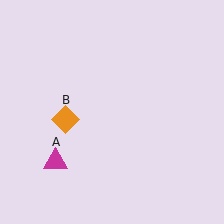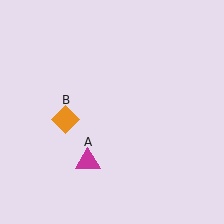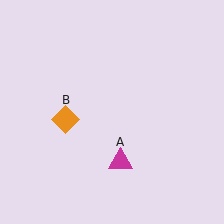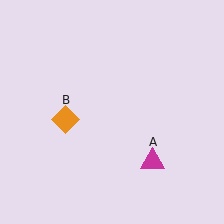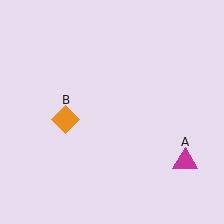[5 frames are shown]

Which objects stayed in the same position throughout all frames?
Orange diamond (object B) remained stationary.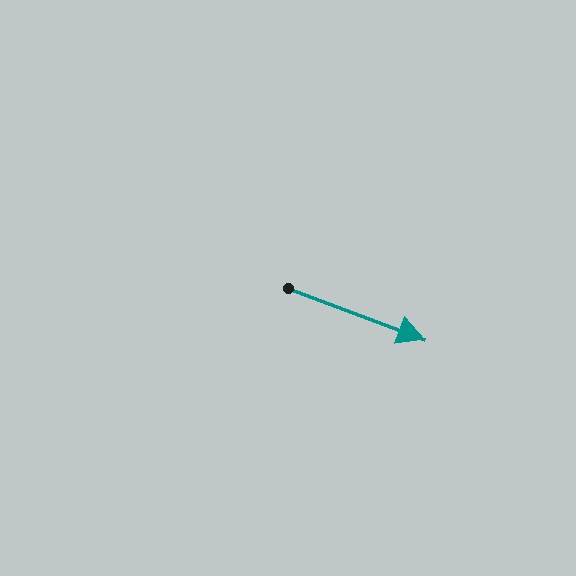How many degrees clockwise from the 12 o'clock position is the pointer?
Approximately 111 degrees.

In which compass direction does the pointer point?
East.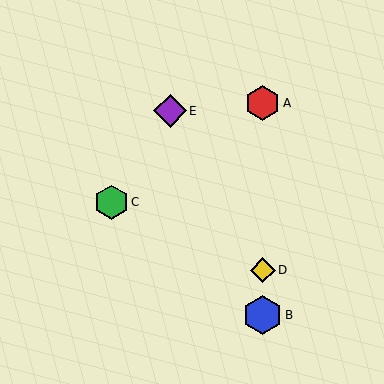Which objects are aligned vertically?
Objects A, B, D are aligned vertically.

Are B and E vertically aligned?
No, B is at x≈263 and E is at x≈170.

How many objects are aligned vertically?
3 objects (A, B, D) are aligned vertically.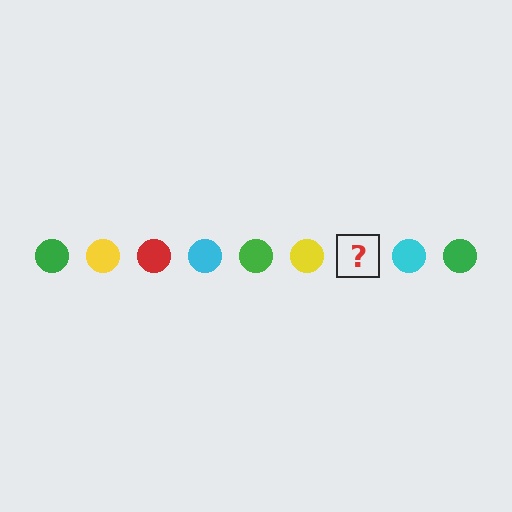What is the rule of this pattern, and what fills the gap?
The rule is that the pattern cycles through green, yellow, red, cyan circles. The gap should be filled with a red circle.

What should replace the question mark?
The question mark should be replaced with a red circle.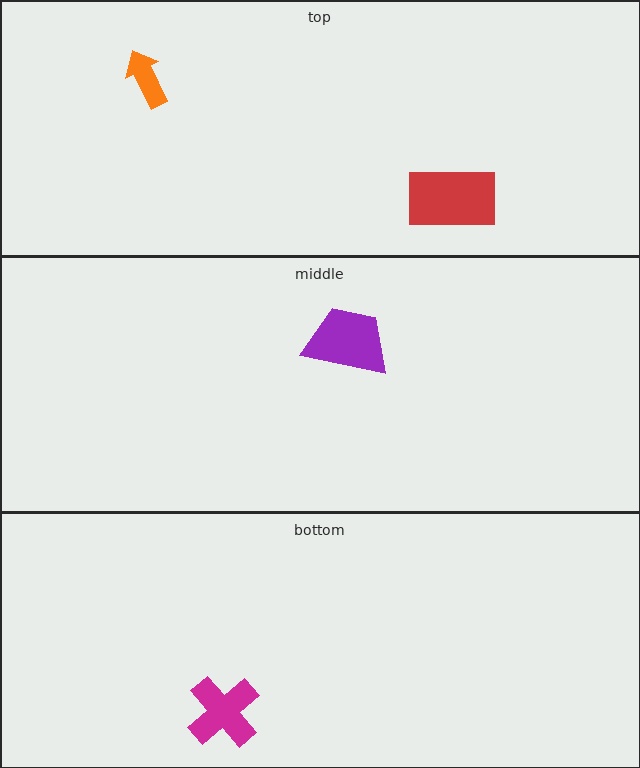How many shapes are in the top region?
2.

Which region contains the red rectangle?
The top region.